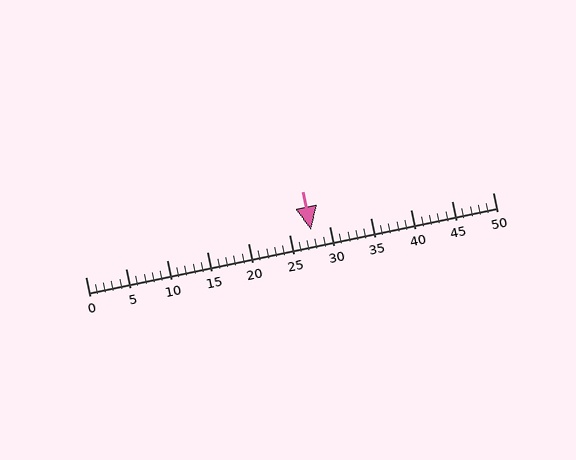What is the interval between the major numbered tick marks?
The major tick marks are spaced 5 units apart.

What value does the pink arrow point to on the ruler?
The pink arrow points to approximately 28.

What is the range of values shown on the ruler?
The ruler shows values from 0 to 50.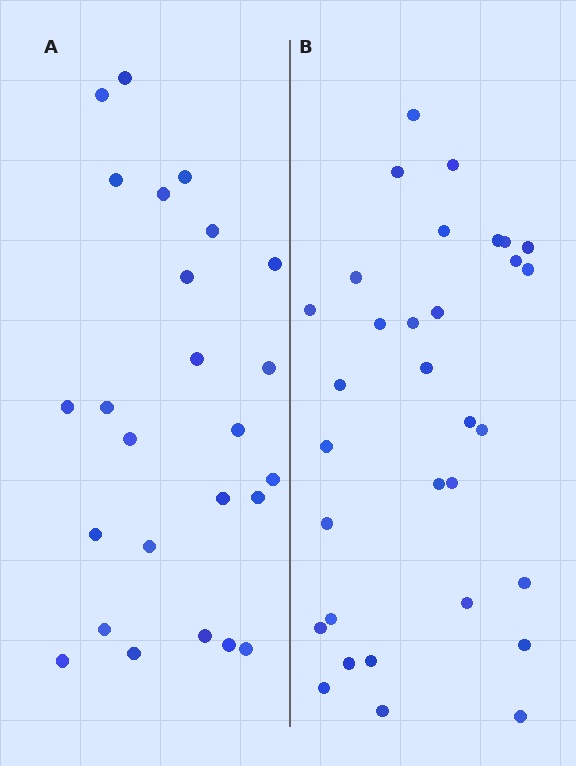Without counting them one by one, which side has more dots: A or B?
Region B (the right region) has more dots.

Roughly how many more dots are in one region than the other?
Region B has roughly 8 or so more dots than region A.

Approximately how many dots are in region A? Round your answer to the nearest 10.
About 20 dots. (The exact count is 25, which rounds to 20.)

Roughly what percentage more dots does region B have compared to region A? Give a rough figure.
About 30% more.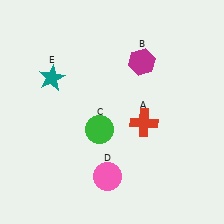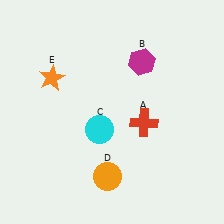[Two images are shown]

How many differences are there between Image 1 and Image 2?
There are 3 differences between the two images.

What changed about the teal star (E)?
In Image 1, E is teal. In Image 2, it changed to orange.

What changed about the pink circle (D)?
In Image 1, D is pink. In Image 2, it changed to orange.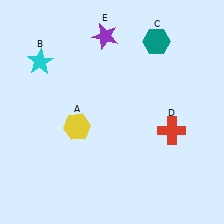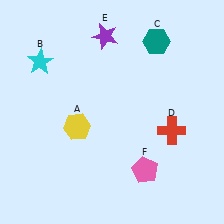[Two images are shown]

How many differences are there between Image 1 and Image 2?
There is 1 difference between the two images.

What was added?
A pink pentagon (F) was added in Image 2.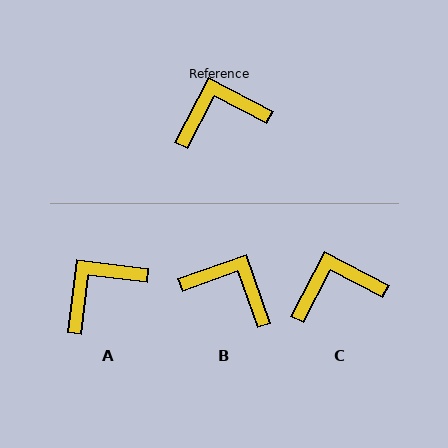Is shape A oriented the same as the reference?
No, it is off by about 21 degrees.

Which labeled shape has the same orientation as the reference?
C.